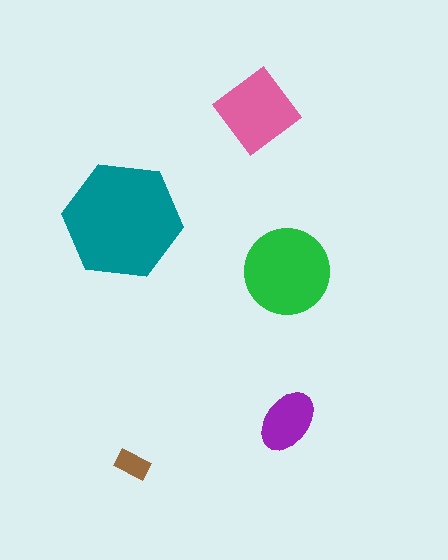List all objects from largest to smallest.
The teal hexagon, the green circle, the pink diamond, the purple ellipse, the brown rectangle.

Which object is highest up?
The pink diamond is topmost.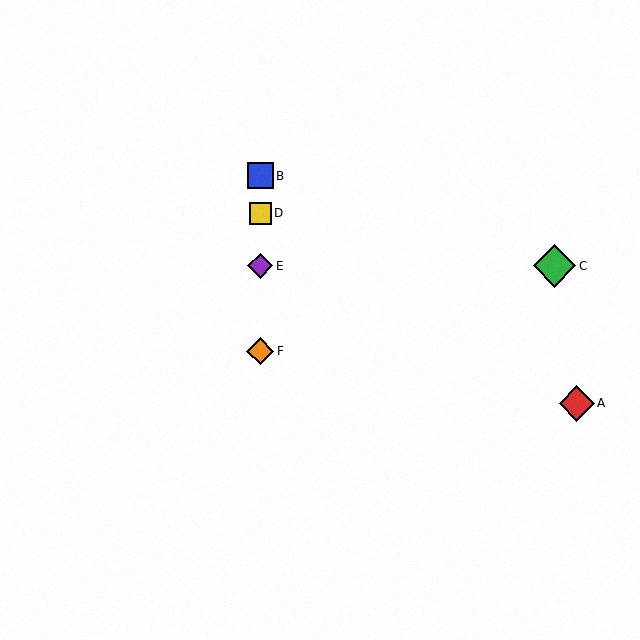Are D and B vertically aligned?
Yes, both are at x≈260.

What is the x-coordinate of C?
Object C is at x≈555.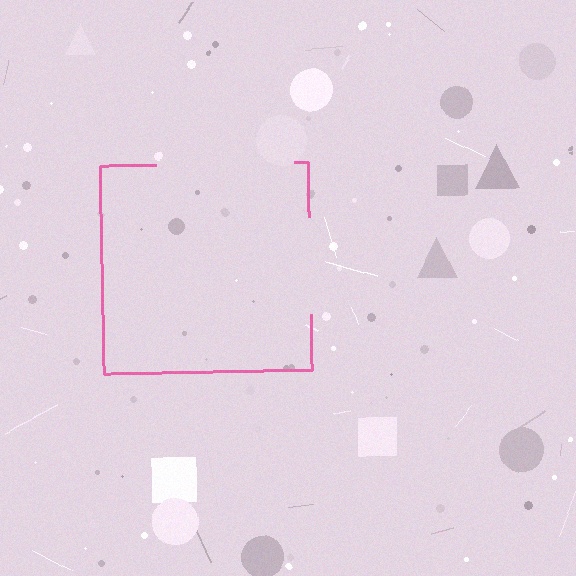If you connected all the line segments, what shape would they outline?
They would outline a square.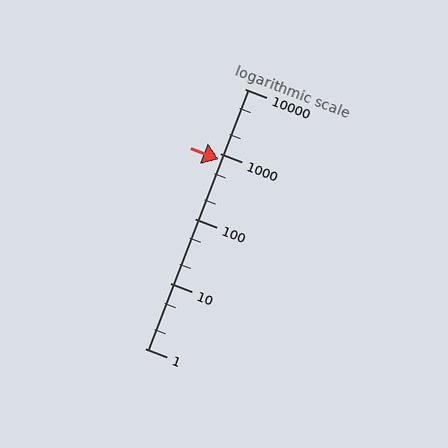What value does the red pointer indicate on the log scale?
The pointer indicates approximately 810.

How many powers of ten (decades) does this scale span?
The scale spans 4 decades, from 1 to 10000.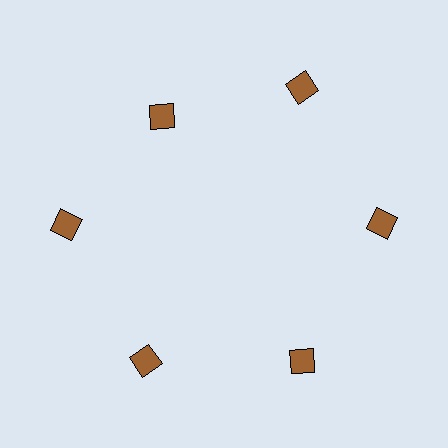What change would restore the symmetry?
The symmetry would be restored by moving it outward, back onto the ring so that all 6 squares sit at equal angles and equal distance from the center.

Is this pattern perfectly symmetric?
No. The 6 brown squares are arranged in a ring, but one element near the 11 o'clock position is pulled inward toward the center, breaking the 6-fold rotational symmetry.